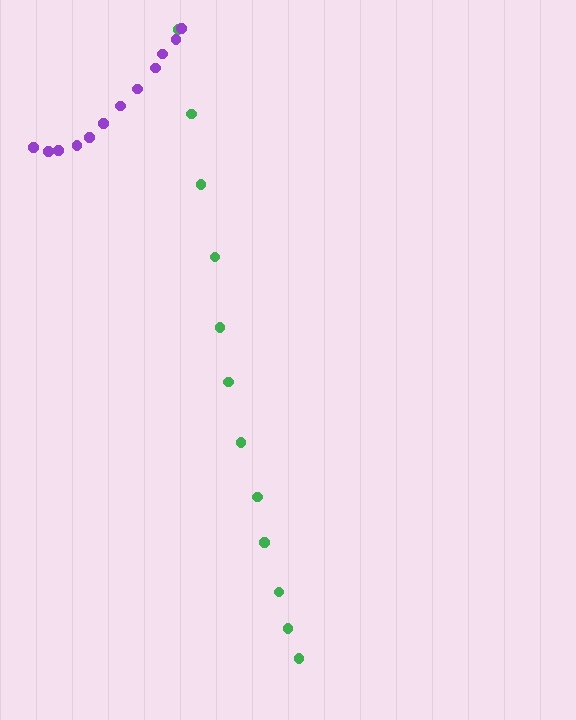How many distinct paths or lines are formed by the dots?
There are 2 distinct paths.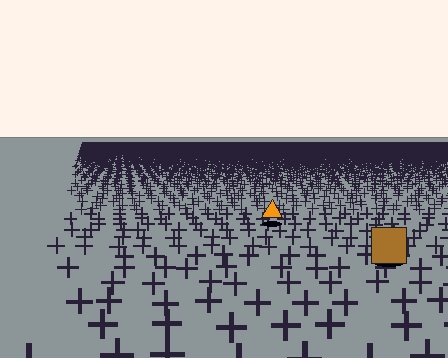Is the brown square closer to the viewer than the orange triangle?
Yes. The brown square is closer — you can tell from the texture gradient: the ground texture is coarser near it.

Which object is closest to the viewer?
The brown square is closest. The texture marks near it are larger and more spread out.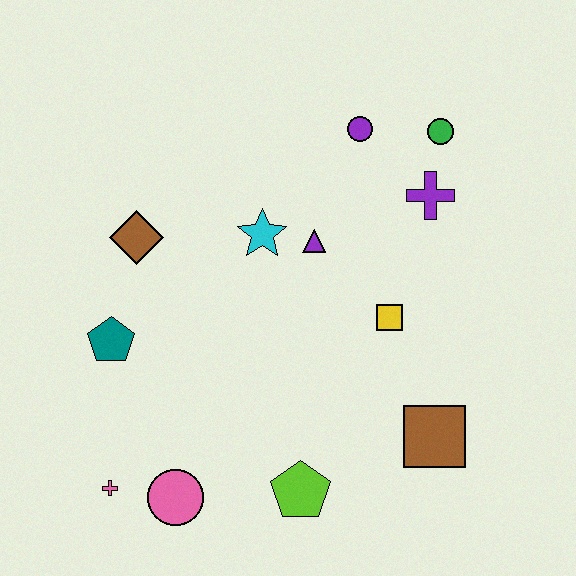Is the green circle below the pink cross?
No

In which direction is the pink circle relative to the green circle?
The pink circle is below the green circle.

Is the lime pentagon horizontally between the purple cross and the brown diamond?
Yes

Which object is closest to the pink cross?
The pink circle is closest to the pink cross.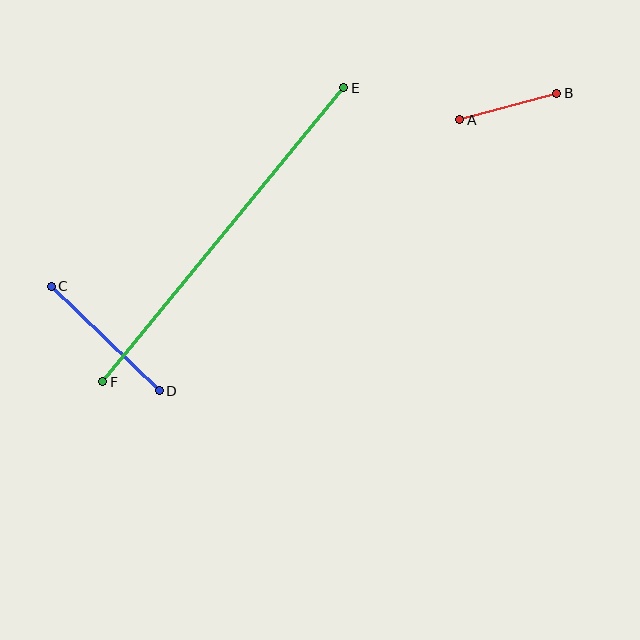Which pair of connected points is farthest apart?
Points E and F are farthest apart.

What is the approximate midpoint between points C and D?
The midpoint is at approximately (105, 338) pixels.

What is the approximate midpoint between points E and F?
The midpoint is at approximately (223, 235) pixels.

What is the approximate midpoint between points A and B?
The midpoint is at approximately (508, 106) pixels.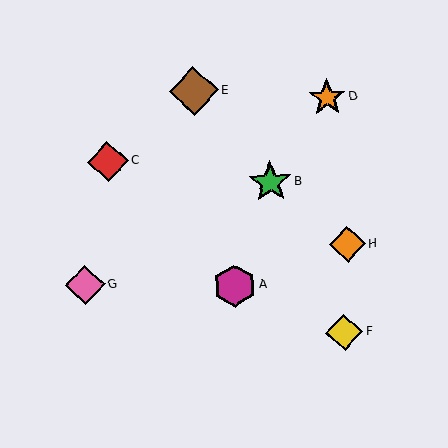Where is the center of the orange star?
The center of the orange star is at (327, 98).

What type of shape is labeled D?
Shape D is an orange star.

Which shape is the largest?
The brown diamond (labeled E) is the largest.